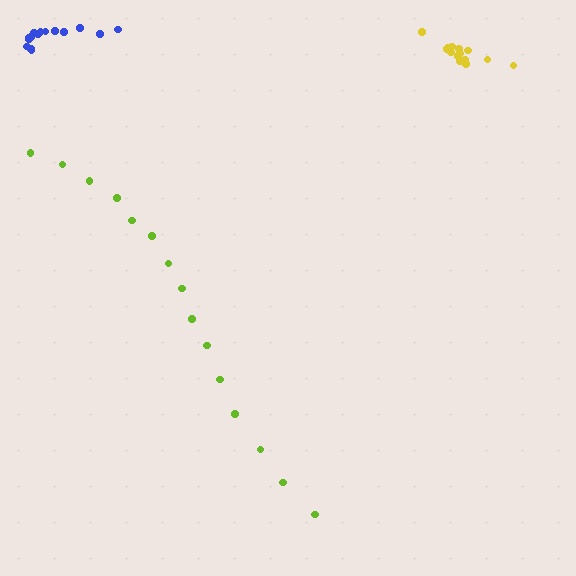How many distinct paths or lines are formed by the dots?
There are 3 distinct paths.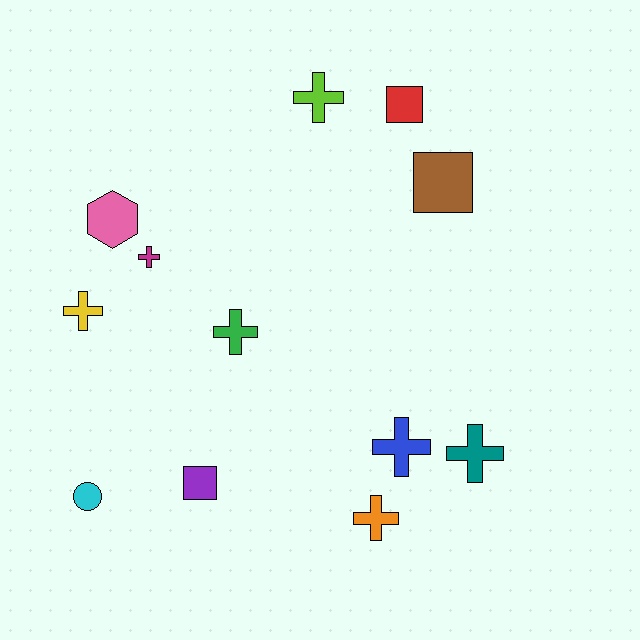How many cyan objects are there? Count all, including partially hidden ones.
There is 1 cyan object.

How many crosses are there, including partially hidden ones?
There are 7 crosses.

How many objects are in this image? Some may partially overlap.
There are 12 objects.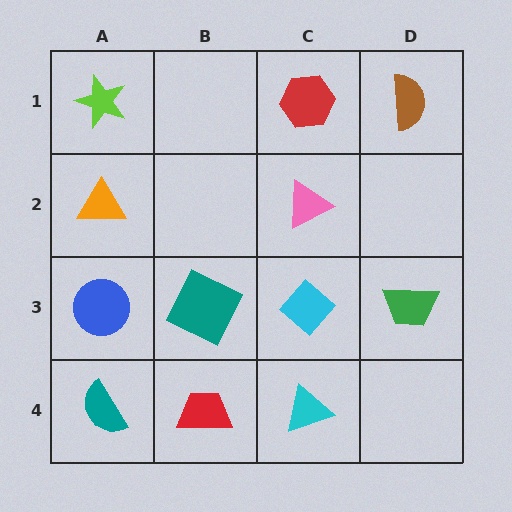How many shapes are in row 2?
2 shapes.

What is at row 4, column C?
A cyan triangle.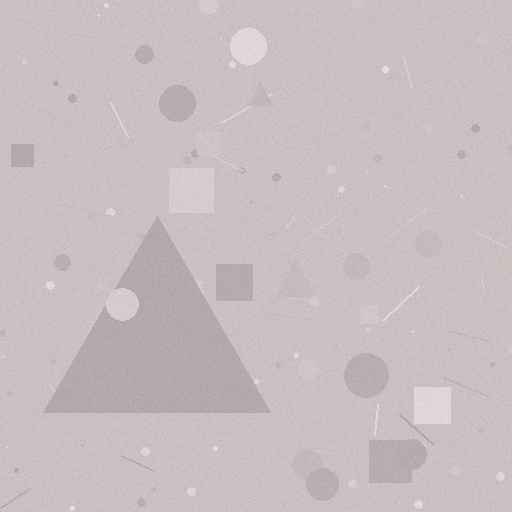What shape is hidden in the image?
A triangle is hidden in the image.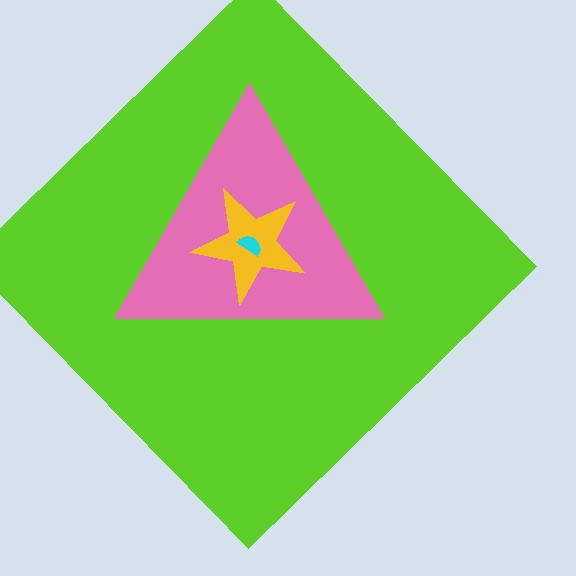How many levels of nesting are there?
4.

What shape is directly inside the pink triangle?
The yellow star.